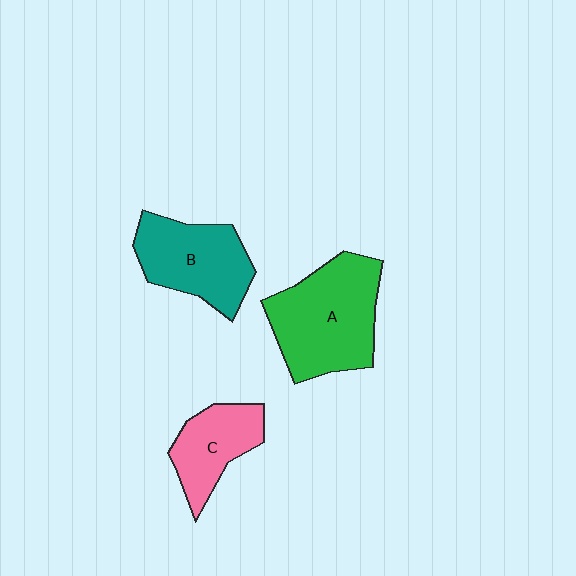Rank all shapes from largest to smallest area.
From largest to smallest: A (green), B (teal), C (pink).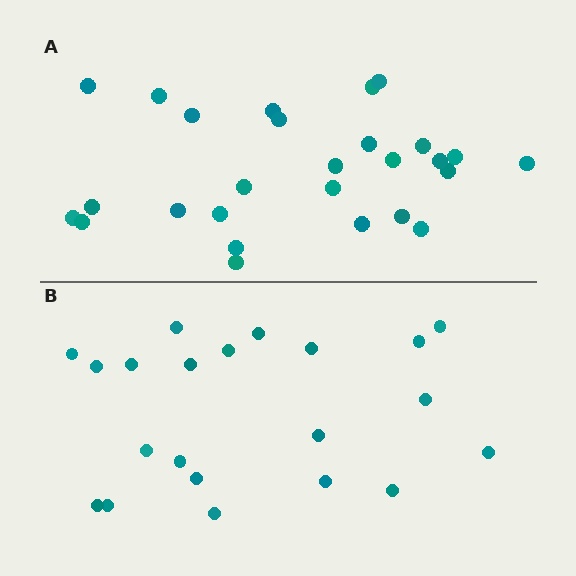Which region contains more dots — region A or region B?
Region A (the top region) has more dots.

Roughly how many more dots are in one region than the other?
Region A has about 6 more dots than region B.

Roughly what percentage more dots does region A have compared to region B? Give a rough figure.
About 30% more.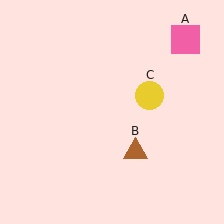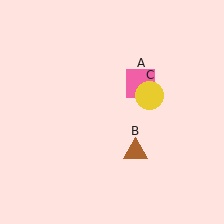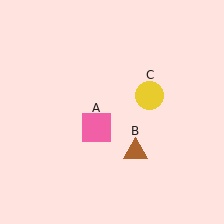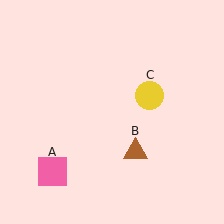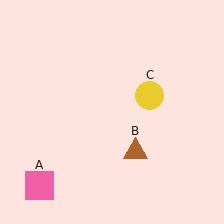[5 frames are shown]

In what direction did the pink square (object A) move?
The pink square (object A) moved down and to the left.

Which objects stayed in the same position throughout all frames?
Brown triangle (object B) and yellow circle (object C) remained stationary.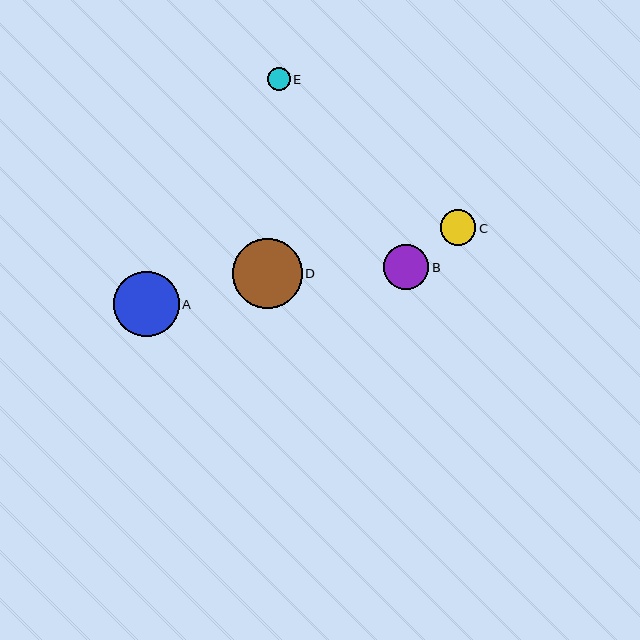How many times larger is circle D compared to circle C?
Circle D is approximately 2.0 times the size of circle C.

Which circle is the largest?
Circle D is the largest with a size of approximately 70 pixels.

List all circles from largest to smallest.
From largest to smallest: D, A, B, C, E.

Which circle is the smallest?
Circle E is the smallest with a size of approximately 23 pixels.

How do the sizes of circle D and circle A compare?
Circle D and circle A are approximately the same size.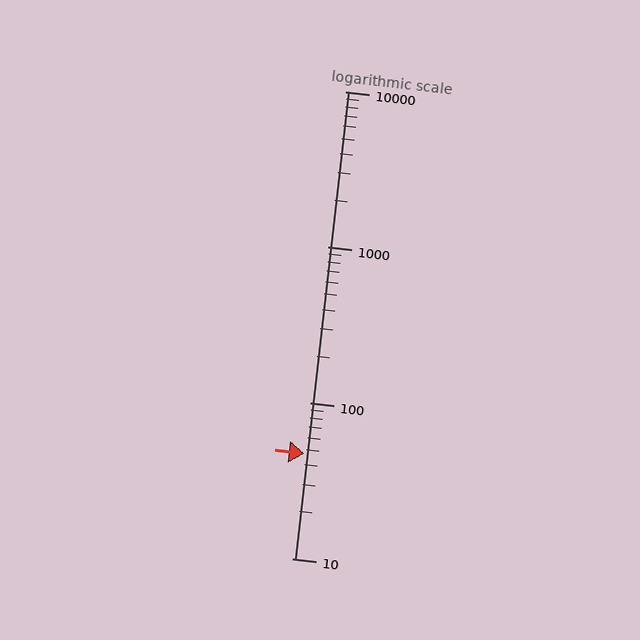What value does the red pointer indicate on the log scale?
The pointer indicates approximately 47.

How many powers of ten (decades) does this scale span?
The scale spans 3 decades, from 10 to 10000.